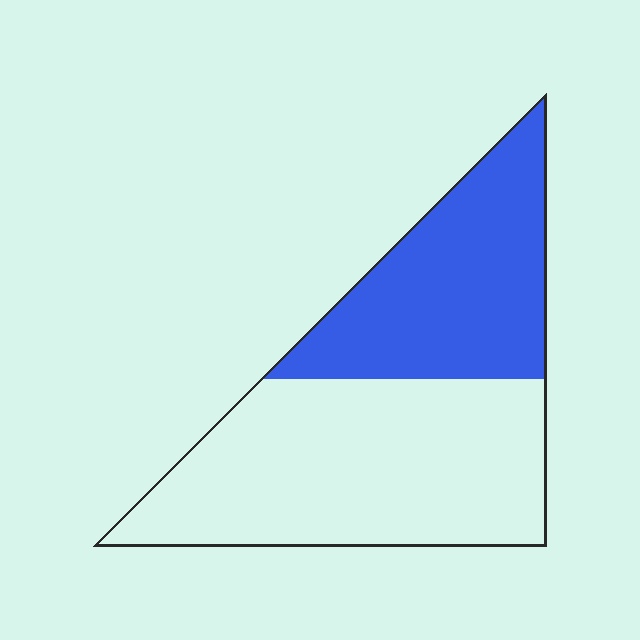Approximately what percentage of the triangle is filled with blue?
Approximately 40%.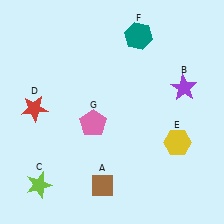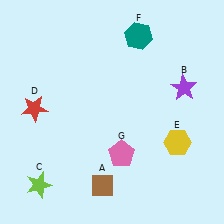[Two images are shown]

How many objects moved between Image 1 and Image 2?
1 object moved between the two images.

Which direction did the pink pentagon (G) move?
The pink pentagon (G) moved down.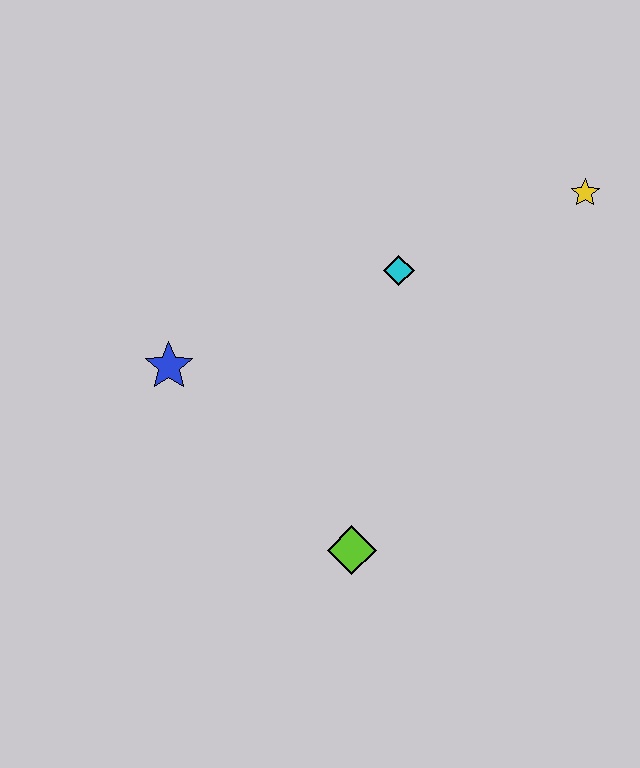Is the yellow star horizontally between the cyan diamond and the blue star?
No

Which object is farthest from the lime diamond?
The yellow star is farthest from the lime diamond.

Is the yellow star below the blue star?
No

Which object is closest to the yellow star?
The cyan diamond is closest to the yellow star.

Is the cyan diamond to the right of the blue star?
Yes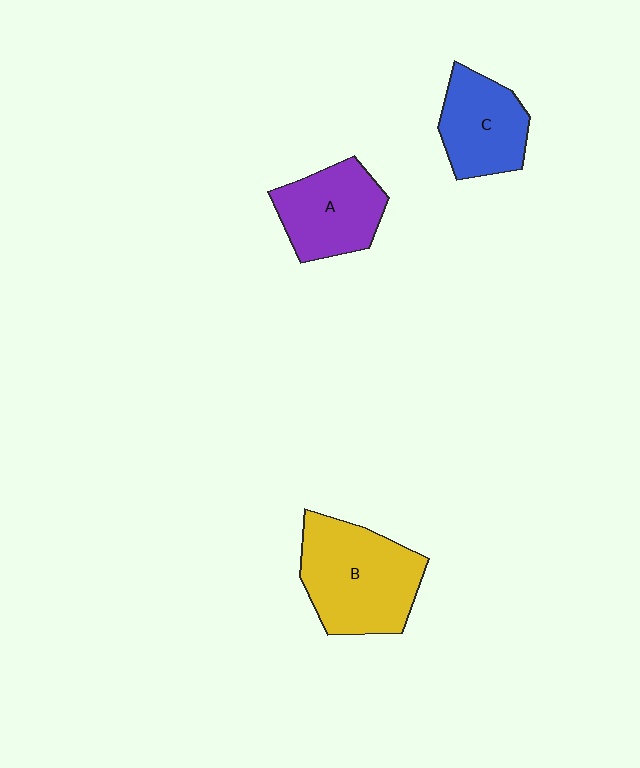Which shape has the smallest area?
Shape C (blue).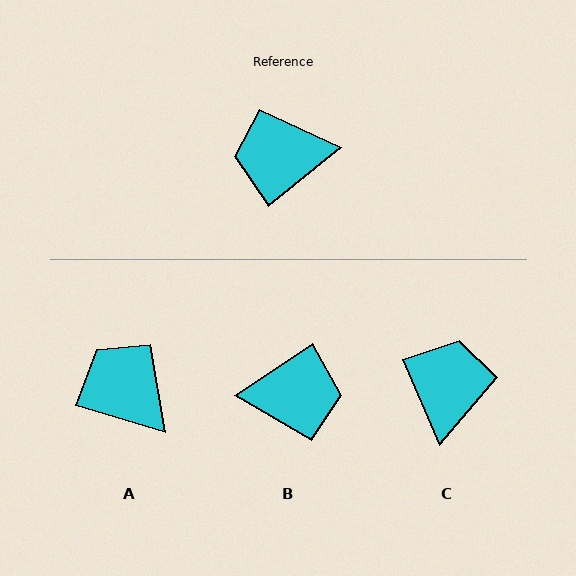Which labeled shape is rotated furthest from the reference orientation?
B, about 174 degrees away.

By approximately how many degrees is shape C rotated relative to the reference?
Approximately 106 degrees clockwise.